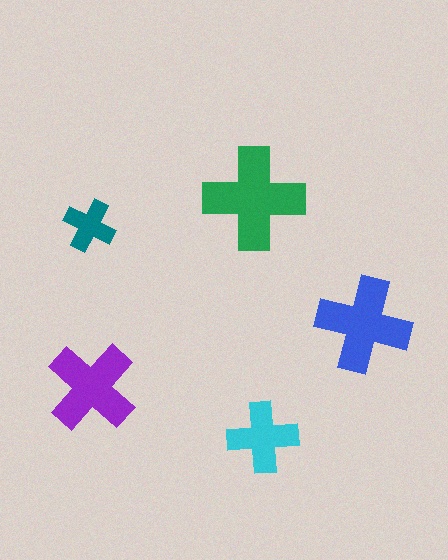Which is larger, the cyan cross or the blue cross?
The blue one.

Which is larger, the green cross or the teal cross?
The green one.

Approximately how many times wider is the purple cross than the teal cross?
About 1.5 times wider.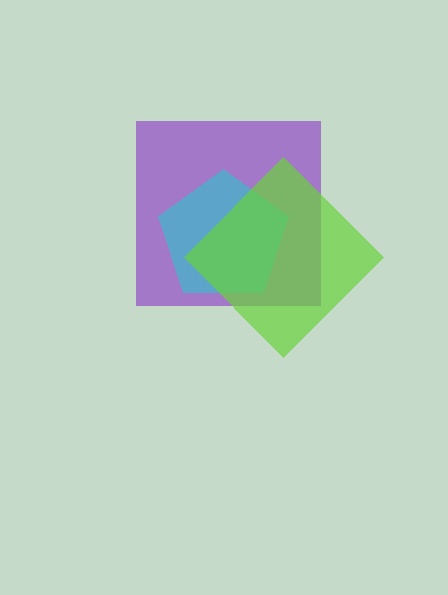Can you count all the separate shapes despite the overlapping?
Yes, there are 3 separate shapes.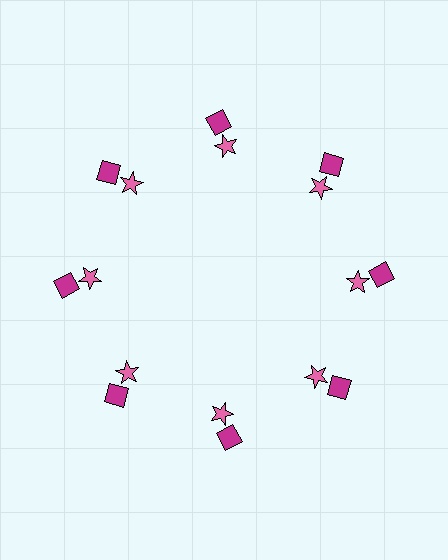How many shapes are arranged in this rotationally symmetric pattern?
There are 16 shapes, arranged in 8 groups of 2.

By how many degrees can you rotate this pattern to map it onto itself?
The pattern maps onto itself every 45 degrees of rotation.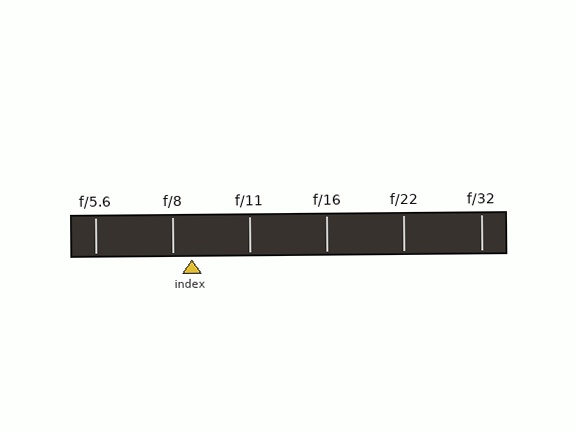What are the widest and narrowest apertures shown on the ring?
The widest aperture shown is f/5.6 and the narrowest is f/32.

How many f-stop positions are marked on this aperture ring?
There are 6 f-stop positions marked.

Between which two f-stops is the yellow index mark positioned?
The index mark is between f/8 and f/11.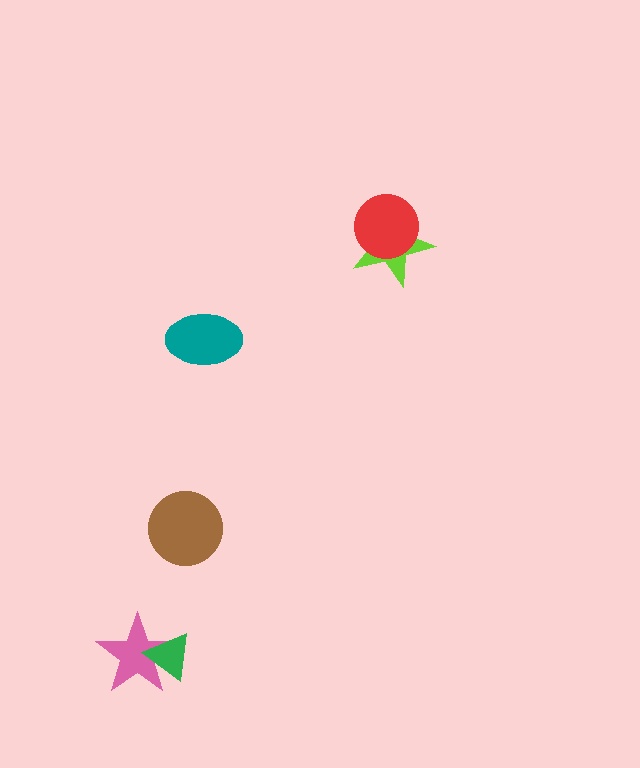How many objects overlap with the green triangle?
1 object overlaps with the green triangle.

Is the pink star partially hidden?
Yes, it is partially covered by another shape.